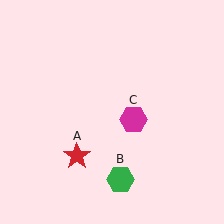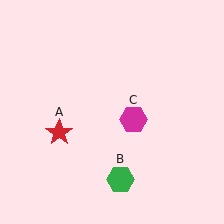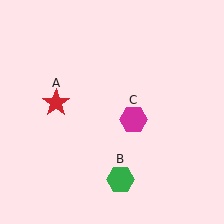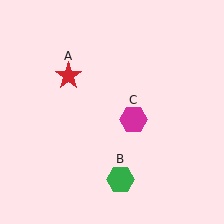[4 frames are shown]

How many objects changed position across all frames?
1 object changed position: red star (object A).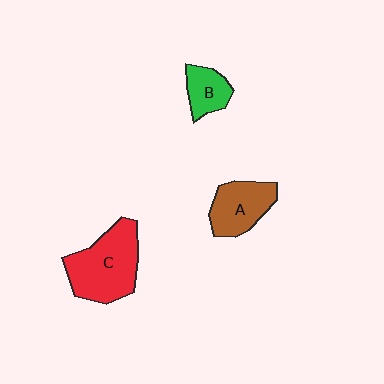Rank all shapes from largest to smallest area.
From largest to smallest: C (red), A (brown), B (green).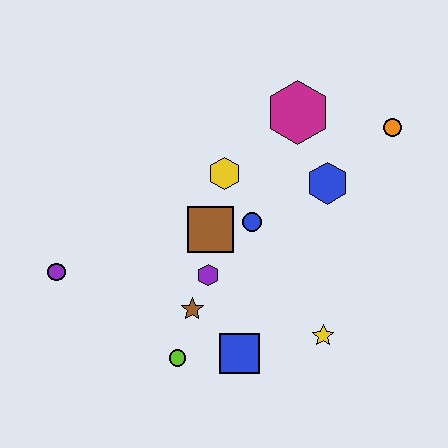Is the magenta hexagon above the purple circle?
Yes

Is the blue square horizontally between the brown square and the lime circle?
No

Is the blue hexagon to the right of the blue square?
Yes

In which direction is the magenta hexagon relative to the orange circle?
The magenta hexagon is to the left of the orange circle.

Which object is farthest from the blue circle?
The purple circle is farthest from the blue circle.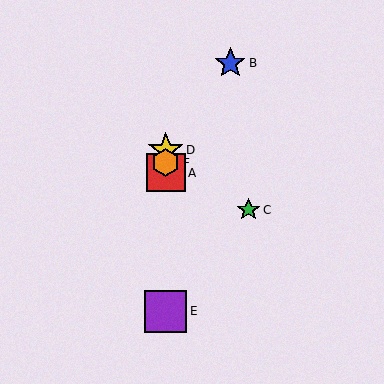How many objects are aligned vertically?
4 objects (A, D, E, F) are aligned vertically.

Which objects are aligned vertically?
Objects A, D, E, F are aligned vertically.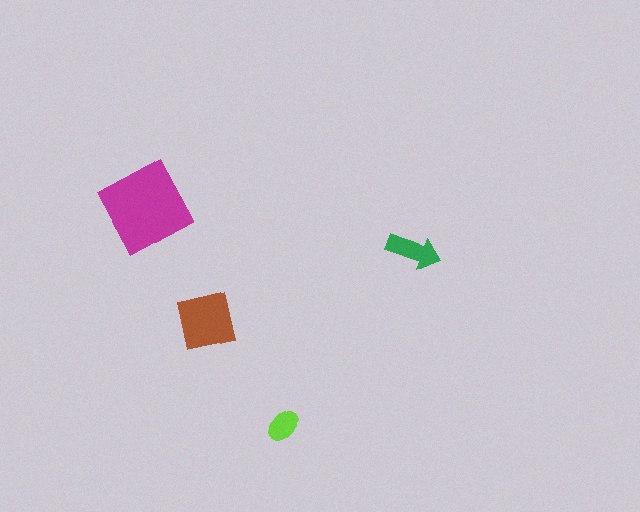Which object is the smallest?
The lime ellipse.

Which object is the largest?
The magenta square.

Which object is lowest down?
The lime ellipse is bottommost.